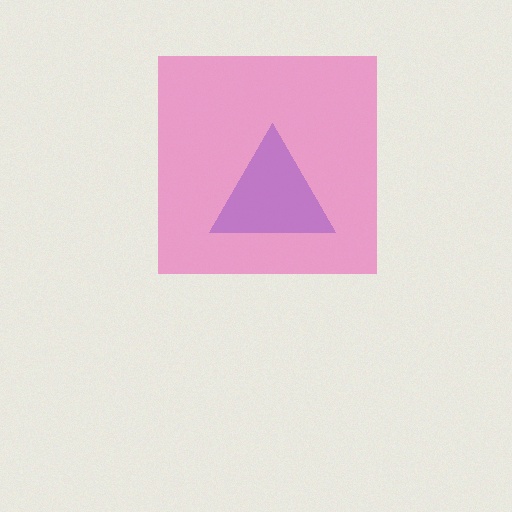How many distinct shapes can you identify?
There are 2 distinct shapes: a blue triangle, a pink square.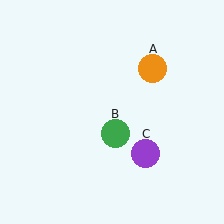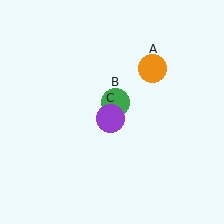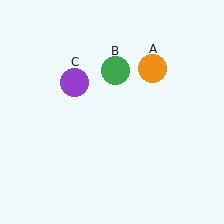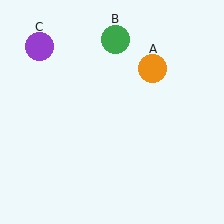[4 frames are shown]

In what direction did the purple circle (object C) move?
The purple circle (object C) moved up and to the left.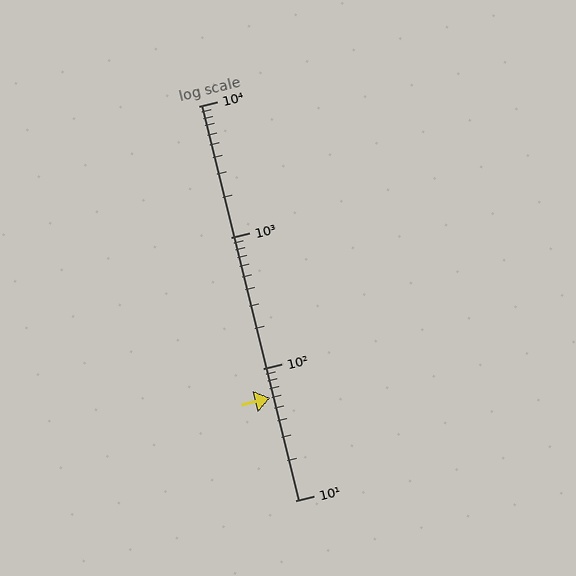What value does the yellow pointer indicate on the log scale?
The pointer indicates approximately 60.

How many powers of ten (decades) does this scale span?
The scale spans 3 decades, from 10 to 10000.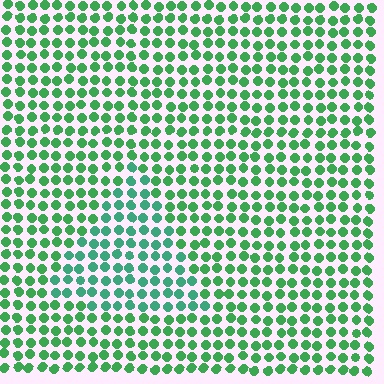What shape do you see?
I see a triangle.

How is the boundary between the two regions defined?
The boundary is defined purely by a slight shift in hue (about 25 degrees). Spacing, size, and orientation are identical on both sides.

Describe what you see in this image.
The image is filled with small green elements in a uniform arrangement. A triangle-shaped region is visible where the elements are tinted to a slightly different hue, forming a subtle color boundary.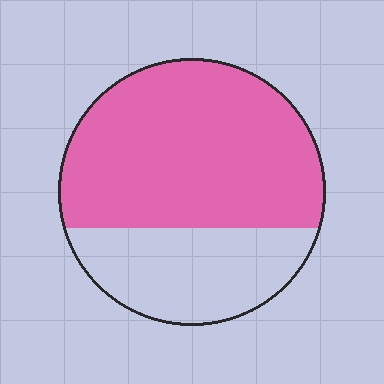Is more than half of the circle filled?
Yes.